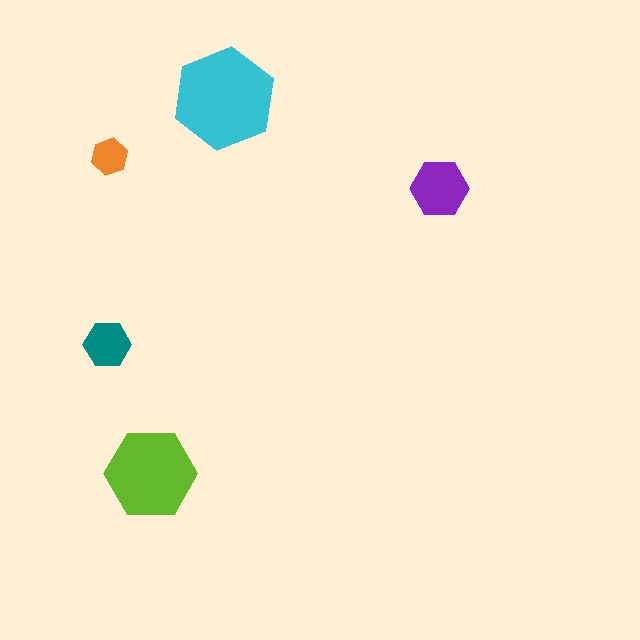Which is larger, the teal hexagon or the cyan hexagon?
The cyan one.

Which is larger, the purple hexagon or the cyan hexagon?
The cyan one.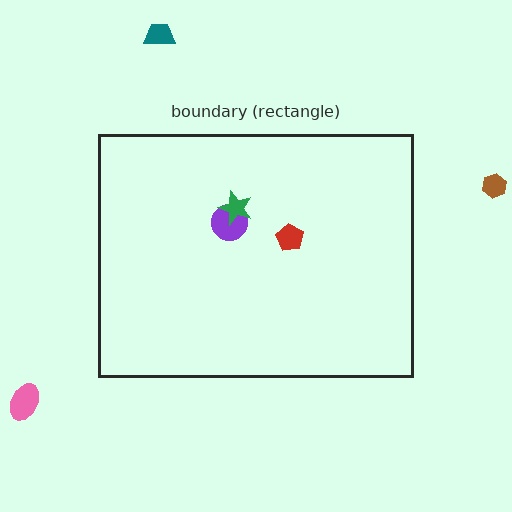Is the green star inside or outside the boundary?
Inside.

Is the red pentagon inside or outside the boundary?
Inside.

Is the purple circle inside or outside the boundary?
Inside.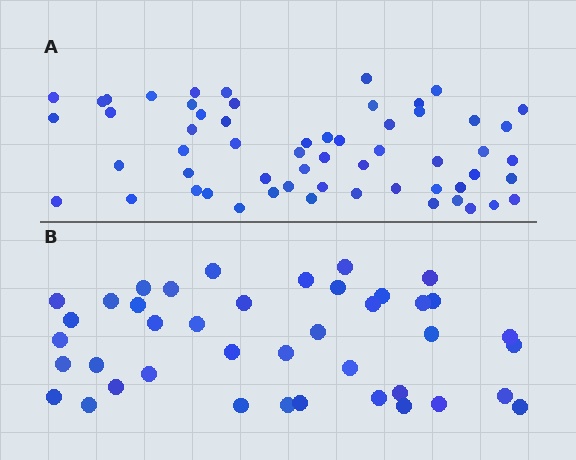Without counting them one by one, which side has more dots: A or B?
Region A (the top region) has more dots.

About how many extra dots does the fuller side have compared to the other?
Region A has approximately 15 more dots than region B.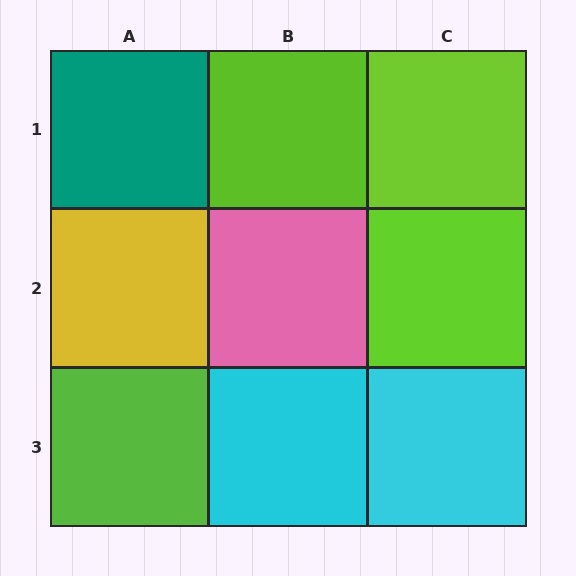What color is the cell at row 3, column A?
Lime.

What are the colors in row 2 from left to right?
Yellow, pink, lime.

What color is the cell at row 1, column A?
Teal.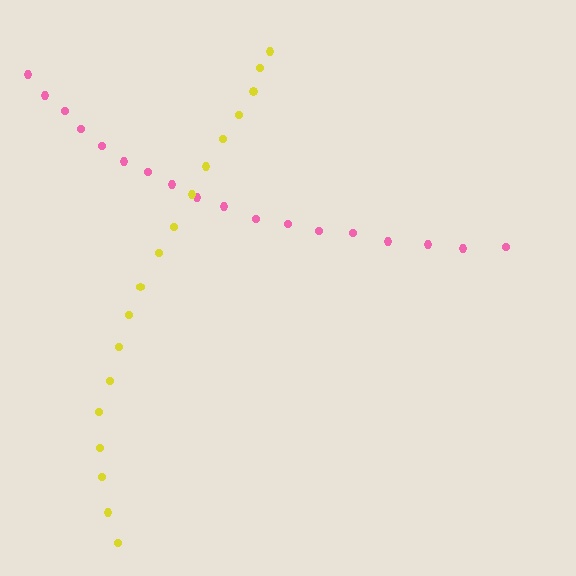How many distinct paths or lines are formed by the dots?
There are 2 distinct paths.